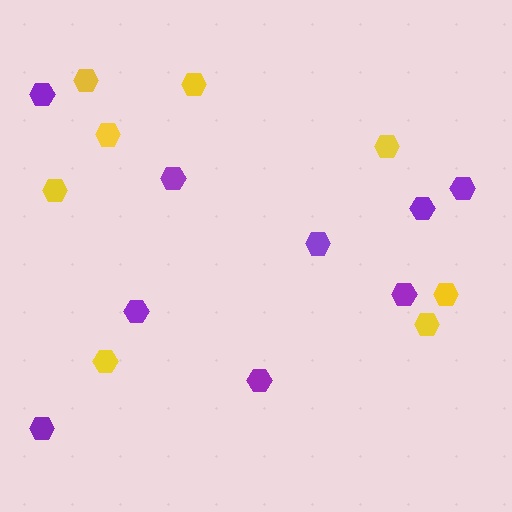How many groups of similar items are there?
There are 2 groups: one group of purple hexagons (9) and one group of yellow hexagons (8).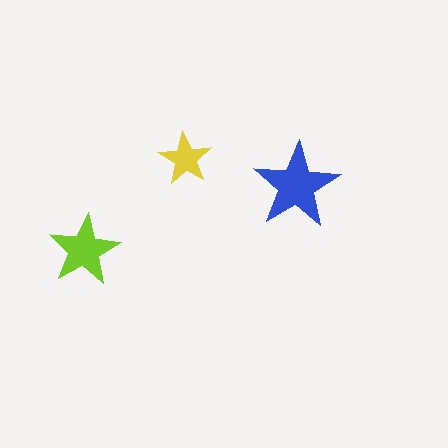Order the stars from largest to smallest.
the blue one, the lime one, the yellow one.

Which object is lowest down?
The lime star is bottommost.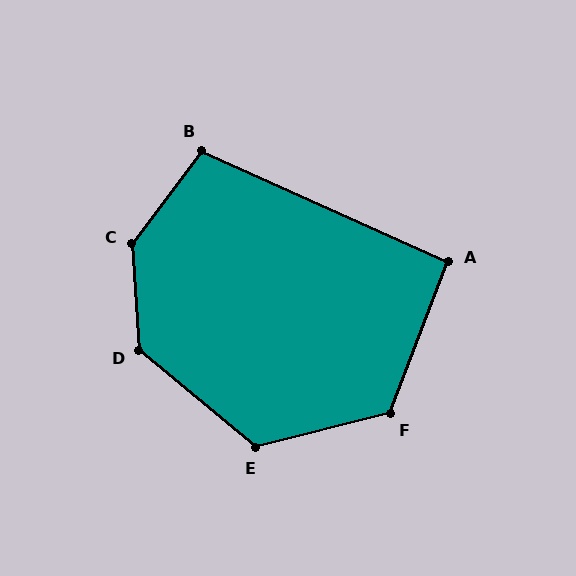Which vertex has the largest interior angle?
C, at approximately 140 degrees.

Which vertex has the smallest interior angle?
A, at approximately 93 degrees.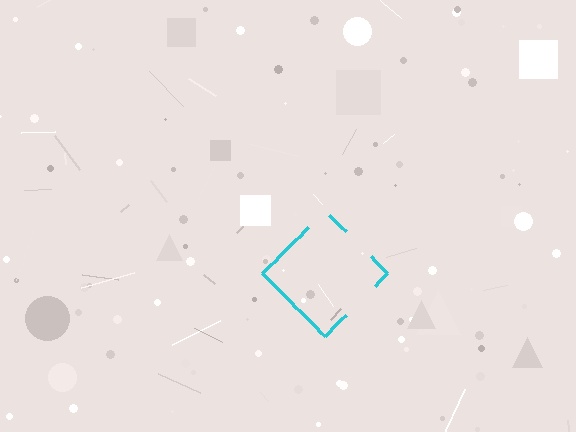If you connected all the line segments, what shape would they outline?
They would outline a diamond.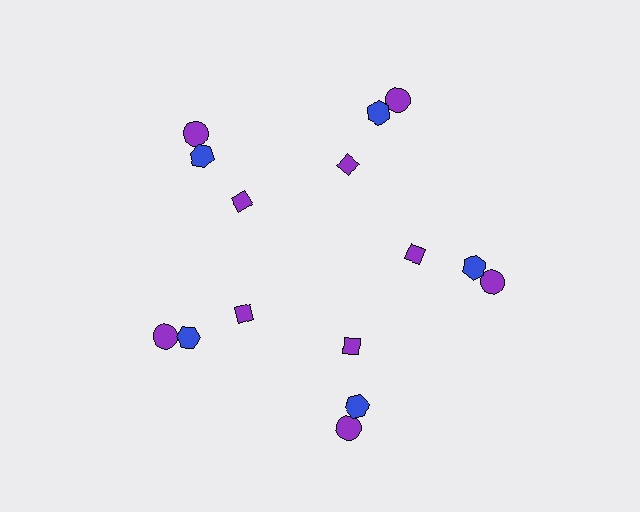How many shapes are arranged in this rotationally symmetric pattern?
There are 15 shapes, arranged in 5 groups of 3.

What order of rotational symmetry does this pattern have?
This pattern has 5-fold rotational symmetry.